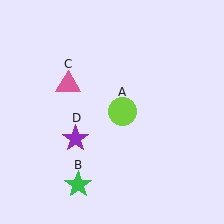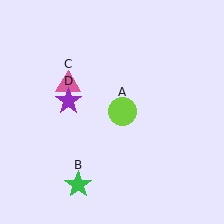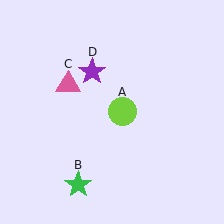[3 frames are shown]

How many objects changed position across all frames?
1 object changed position: purple star (object D).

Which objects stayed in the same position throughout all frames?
Lime circle (object A) and green star (object B) and pink triangle (object C) remained stationary.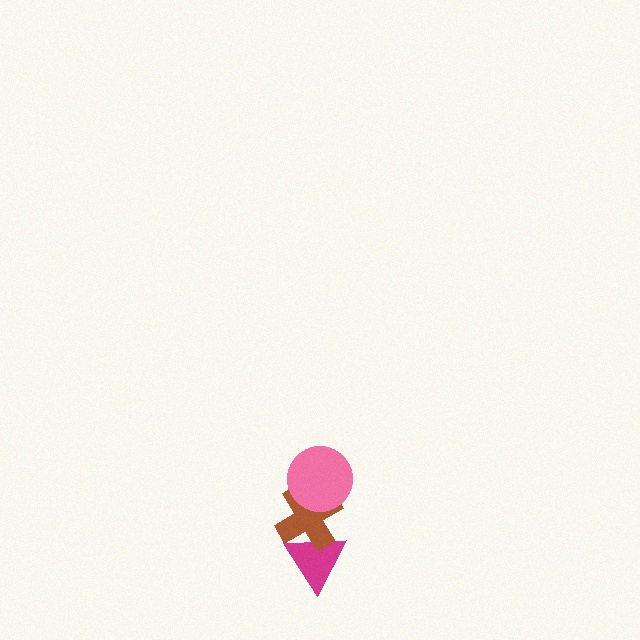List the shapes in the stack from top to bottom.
From top to bottom: the pink circle, the brown cross, the magenta triangle.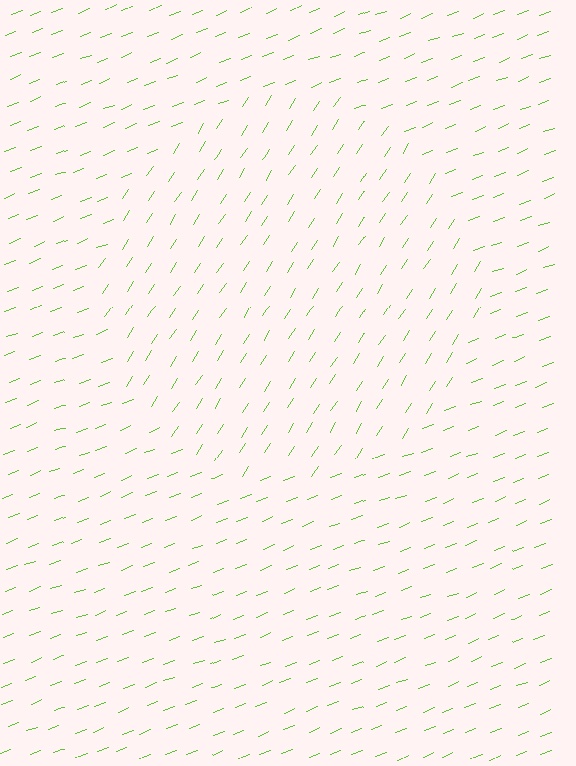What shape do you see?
I see a circle.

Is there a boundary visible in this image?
Yes, there is a texture boundary formed by a change in line orientation.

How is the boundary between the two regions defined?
The boundary is defined purely by a change in line orientation (approximately 35 degrees difference). All lines are the same color and thickness.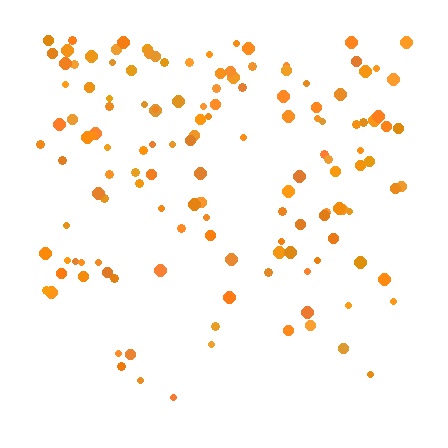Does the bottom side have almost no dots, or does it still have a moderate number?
Still a moderate number, just noticeably fewer than the top.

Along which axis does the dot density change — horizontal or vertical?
Vertical.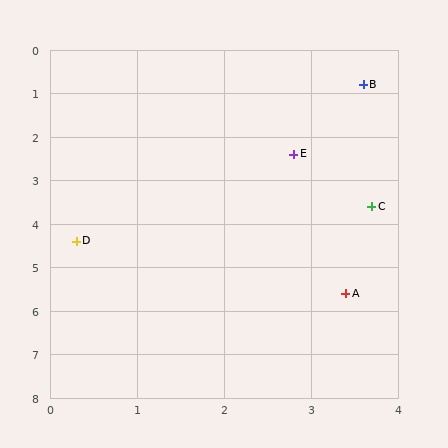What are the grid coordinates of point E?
Point E is at approximately (2.8, 2.4).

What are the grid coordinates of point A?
Point A is at approximately (3.4, 5.6).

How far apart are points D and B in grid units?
Points D and B are about 4.9 grid units apart.